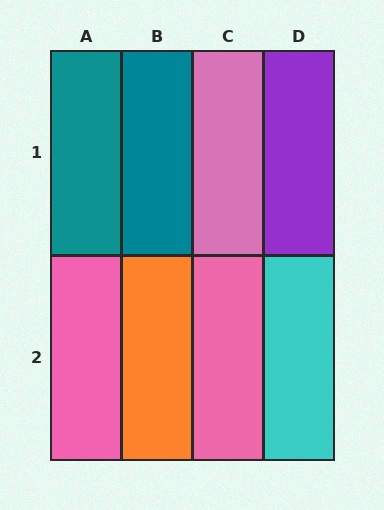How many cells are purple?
1 cell is purple.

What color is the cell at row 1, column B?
Teal.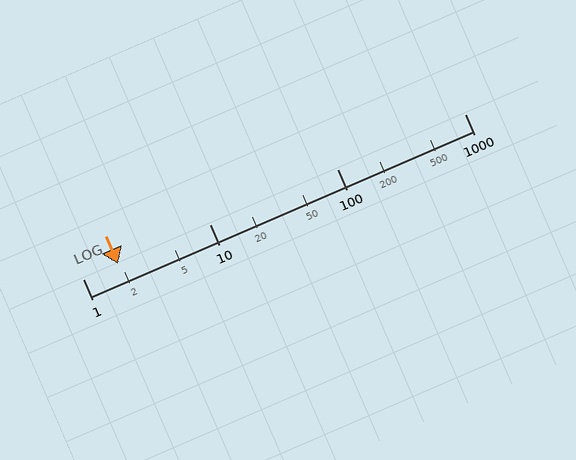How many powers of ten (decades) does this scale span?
The scale spans 3 decades, from 1 to 1000.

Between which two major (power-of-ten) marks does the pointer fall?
The pointer is between 1 and 10.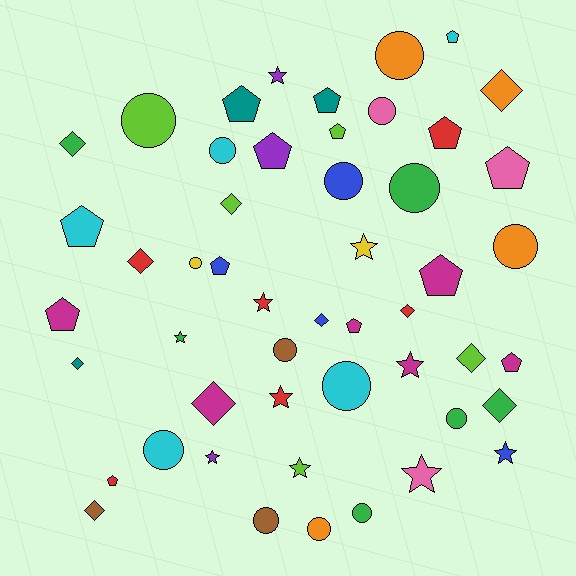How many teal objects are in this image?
There are 3 teal objects.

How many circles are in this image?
There are 15 circles.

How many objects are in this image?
There are 50 objects.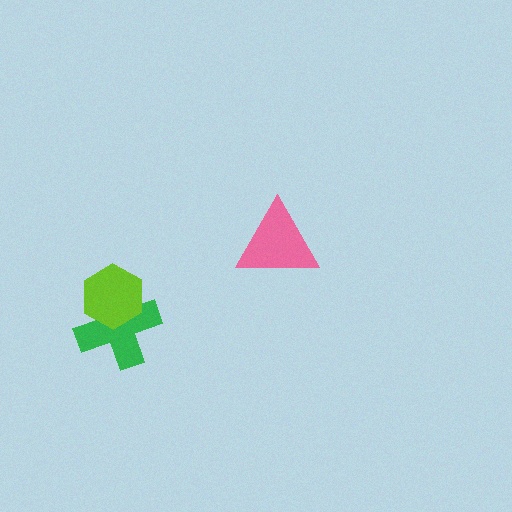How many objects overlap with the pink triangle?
0 objects overlap with the pink triangle.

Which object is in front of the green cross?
The lime hexagon is in front of the green cross.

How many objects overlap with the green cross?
1 object overlaps with the green cross.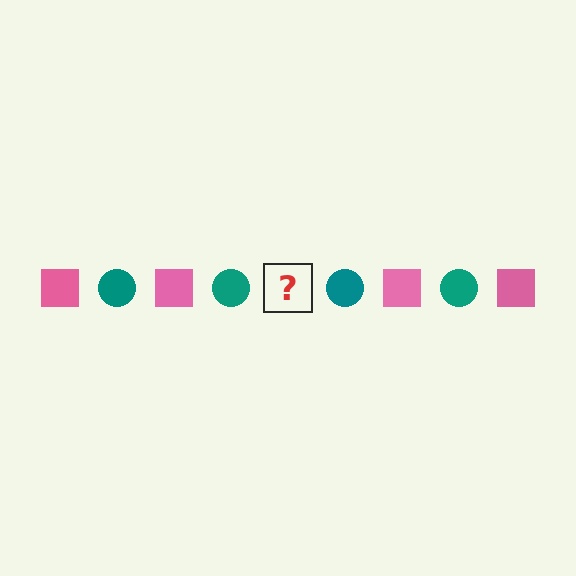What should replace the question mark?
The question mark should be replaced with a pink square.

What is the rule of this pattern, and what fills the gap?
The rule is that the pattern alternates between pink square and teal circle. The gap should be filled with a pink square.